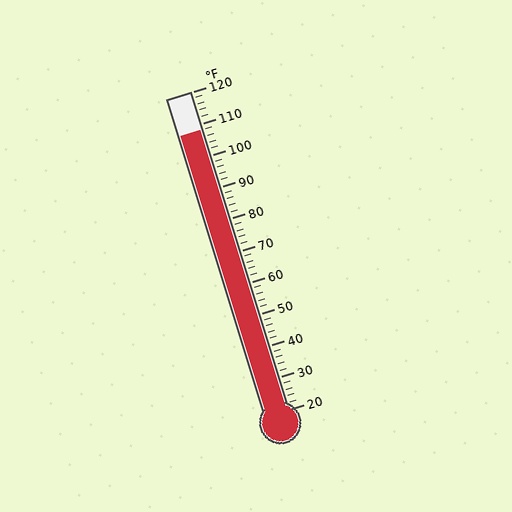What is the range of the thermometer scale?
The thermometer scale ranges from 20°F to 120°F.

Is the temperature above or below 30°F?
The temperature is above 30°F.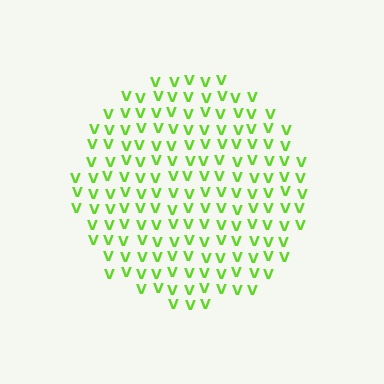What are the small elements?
The small elements are letter V's.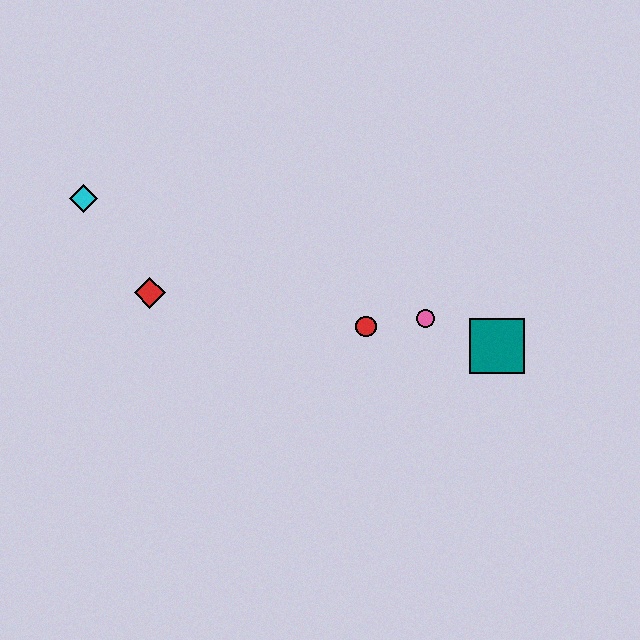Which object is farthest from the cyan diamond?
The teal square is farthest from the cyan diamond.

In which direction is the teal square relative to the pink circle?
The teal square is to the right of the pink circle.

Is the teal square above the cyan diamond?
No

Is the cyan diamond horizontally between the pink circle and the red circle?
No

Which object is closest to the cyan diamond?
The red diamond is closest to the cyan diamond.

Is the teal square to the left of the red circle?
No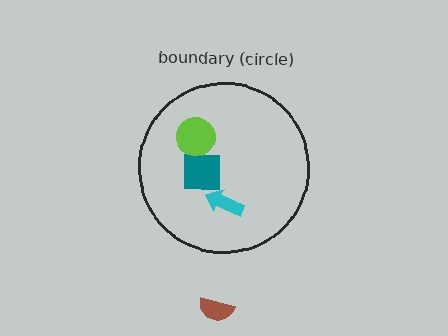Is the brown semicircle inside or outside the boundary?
Outside.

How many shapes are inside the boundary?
3 inside, 1 outside.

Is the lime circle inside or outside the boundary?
Inside.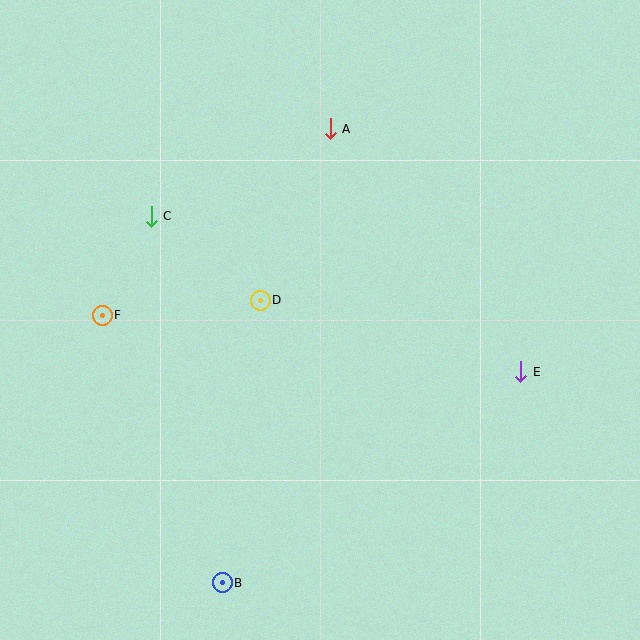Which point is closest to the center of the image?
Point D at (260, 300) is closest to the center.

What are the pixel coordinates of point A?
Point A is at (330, 129).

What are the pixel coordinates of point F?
Point F is at (102, 315).